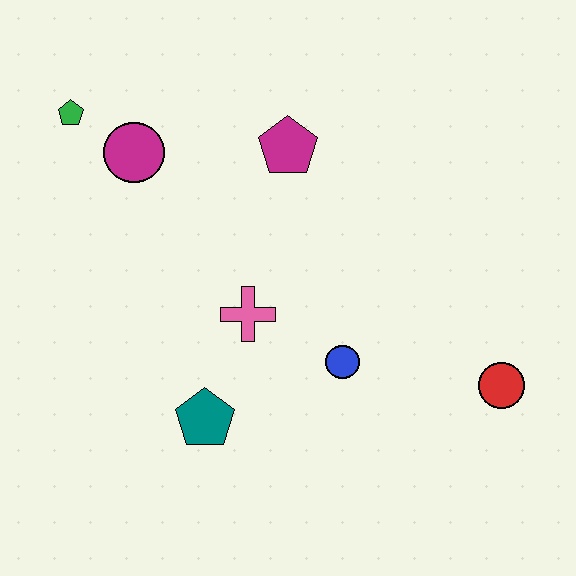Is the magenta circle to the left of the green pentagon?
No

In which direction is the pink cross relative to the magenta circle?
The pink cross is below the magenta circle.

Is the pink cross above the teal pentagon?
Yes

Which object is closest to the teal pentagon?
The pink cross is closest to the teal pentagon.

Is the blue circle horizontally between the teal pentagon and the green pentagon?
No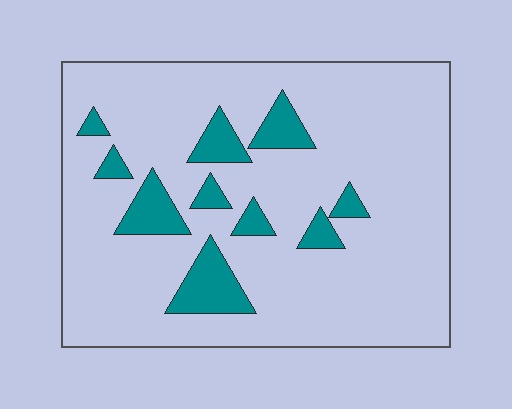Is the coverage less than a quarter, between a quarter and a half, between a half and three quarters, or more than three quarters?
Less than a quarter.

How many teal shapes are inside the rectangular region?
10.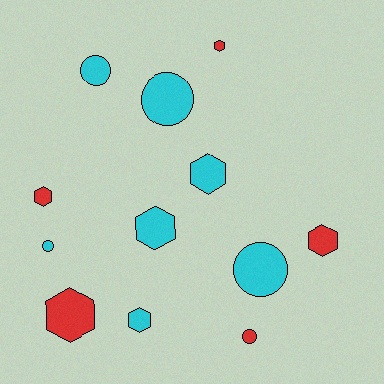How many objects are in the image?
There are 12 objects.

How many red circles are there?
There is 1 red circle.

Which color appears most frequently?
Cyan, with 7 objects.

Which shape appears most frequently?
Hexagon, with 7 objects.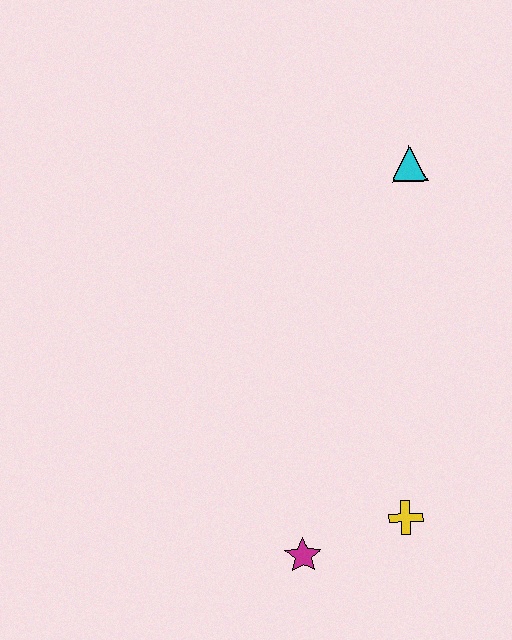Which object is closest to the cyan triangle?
The yellow cross is closest to the cyan triangle.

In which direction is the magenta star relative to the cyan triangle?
The magenta star is below the cyan triangle.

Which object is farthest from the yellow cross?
The cyan triangle is farthest from the yellow cross.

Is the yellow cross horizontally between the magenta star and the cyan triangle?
Yes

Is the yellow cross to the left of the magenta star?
No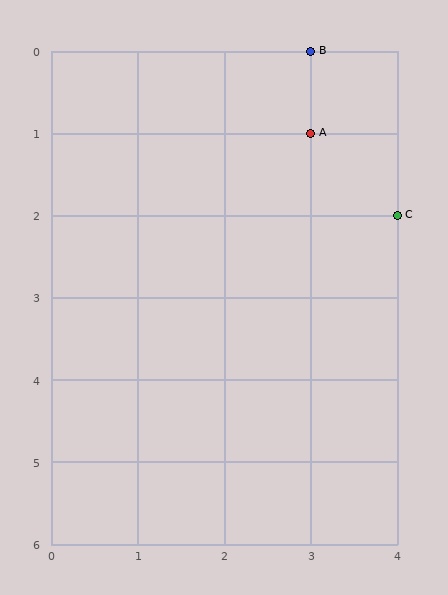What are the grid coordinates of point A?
Point A is at grid coordinates (3, 1).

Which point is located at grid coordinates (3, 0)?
Point B is at (3, 0).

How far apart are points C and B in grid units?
Points C and B are 1 column and 2 rows apart (about 2.2 grid units diagonally).